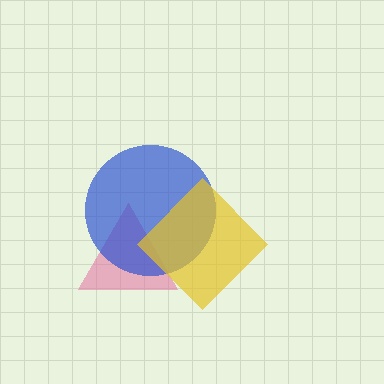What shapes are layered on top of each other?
The layered shapes are: a pink triangle, a blue circle, a yellow diamond.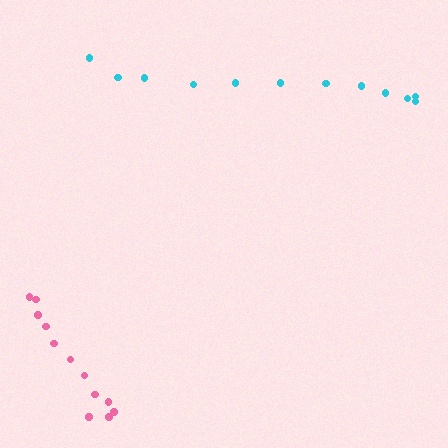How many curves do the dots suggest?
There are 2 distinct paths.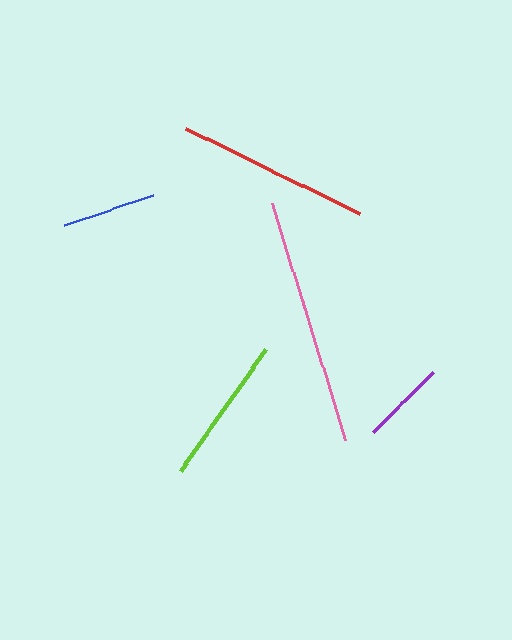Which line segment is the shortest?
The purple line is the shortest at approximately 85 pixels.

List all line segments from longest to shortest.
From longest to shortest: pink, red, lime, blue, purple.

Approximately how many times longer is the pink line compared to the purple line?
The pink line is approximately 2.9 times the length of the purple line.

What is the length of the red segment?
The red segment is approximately 193 pixels long.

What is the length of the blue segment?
The blue segment is approximately 93 pixels long.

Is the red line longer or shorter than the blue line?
The red line is longer than the blue line.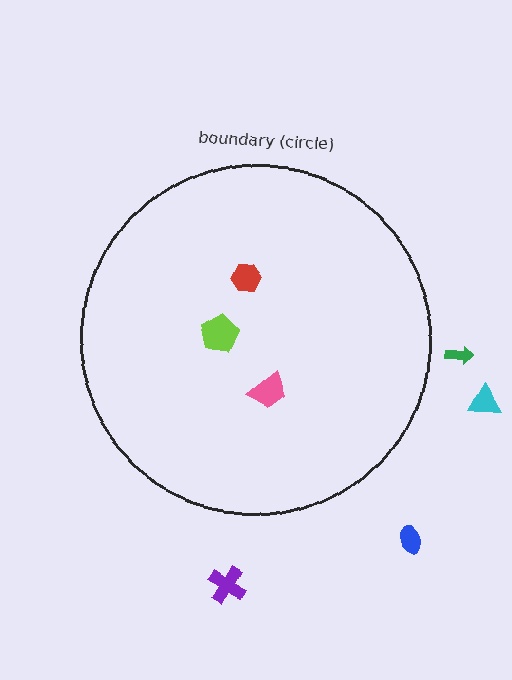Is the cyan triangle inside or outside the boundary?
Outside.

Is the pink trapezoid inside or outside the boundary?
Inside.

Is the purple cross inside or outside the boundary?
Outside.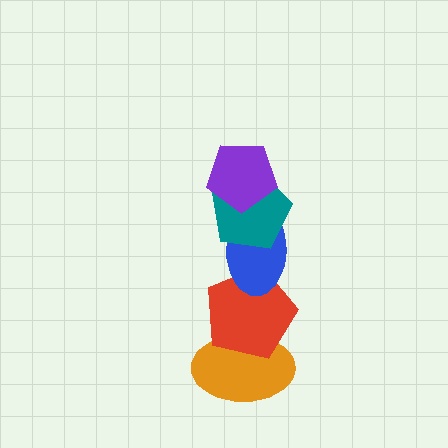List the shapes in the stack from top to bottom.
From top to bottom: the purple pentagon, the teal pentagon, the blue ellipse, the red pentagon, the orange ellipse.